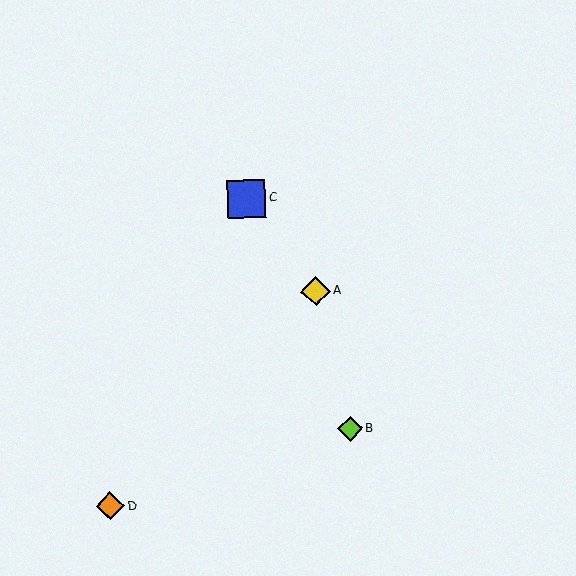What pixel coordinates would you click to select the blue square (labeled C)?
Click at (246, 199) to select the blue square C.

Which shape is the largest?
The blue square (labeled C) is the largest.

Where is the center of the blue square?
The center of the blue square is at (246, 199).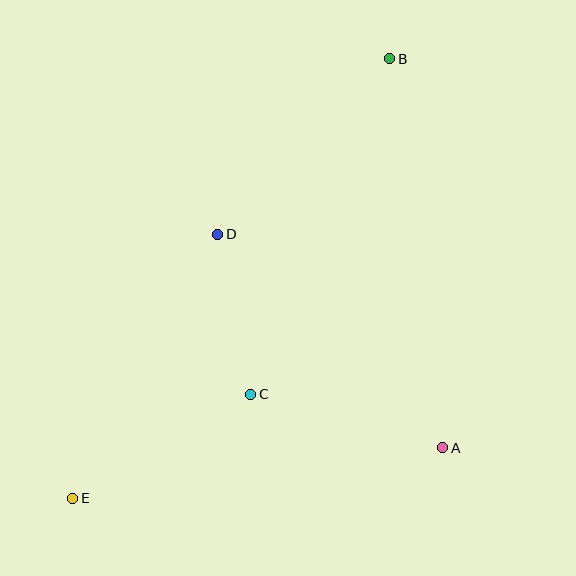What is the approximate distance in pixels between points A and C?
The distance between A and C is approximately 199 pixels.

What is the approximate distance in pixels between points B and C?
The distance between B and C is approximately 364 pixels.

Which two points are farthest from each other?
Points B and E are farthest from each other.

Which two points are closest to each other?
Points C and D are closest to each other.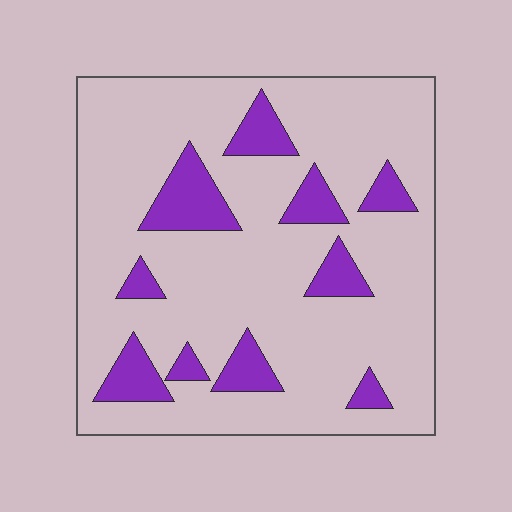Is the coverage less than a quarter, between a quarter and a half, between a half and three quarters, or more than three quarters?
Less than a quarter.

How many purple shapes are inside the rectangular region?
10.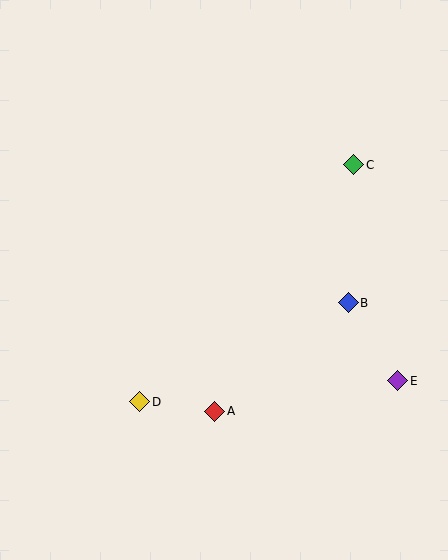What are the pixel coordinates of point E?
Point E is at (398, 381).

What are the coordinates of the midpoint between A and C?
The midpoint between A and C is at (284, 288).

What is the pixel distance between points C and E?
The distance between C and E is 221 pixels.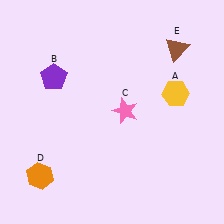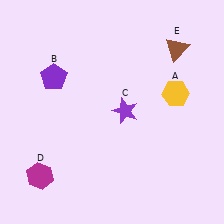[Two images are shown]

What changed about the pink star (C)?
In Image 1, C is pink. In Image 2, it changed to purple.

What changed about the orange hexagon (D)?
In Image 1, D is orange. In Image 2, it changed to magenta.